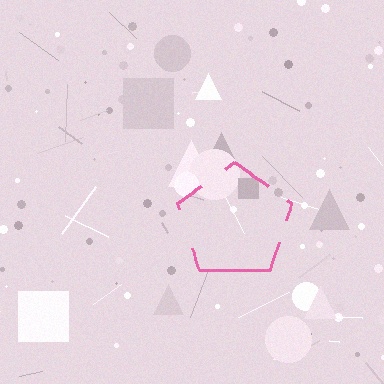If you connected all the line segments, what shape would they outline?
They would outline a pentagon.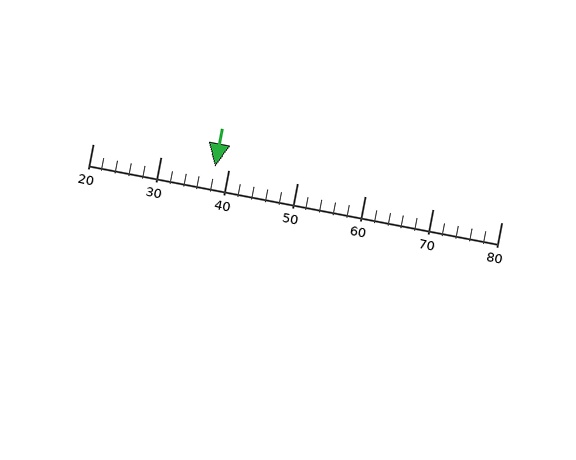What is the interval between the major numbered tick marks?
The major tick marks are spaced 10 units apart.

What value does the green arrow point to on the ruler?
The green arrow points to approximately 38.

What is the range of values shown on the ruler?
The ruler shows values from 20 to 80.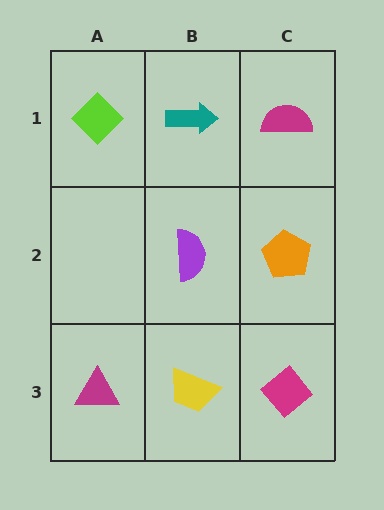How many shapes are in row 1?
3 shapes.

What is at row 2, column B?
A purple semicircle.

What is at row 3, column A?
A magenta triangle.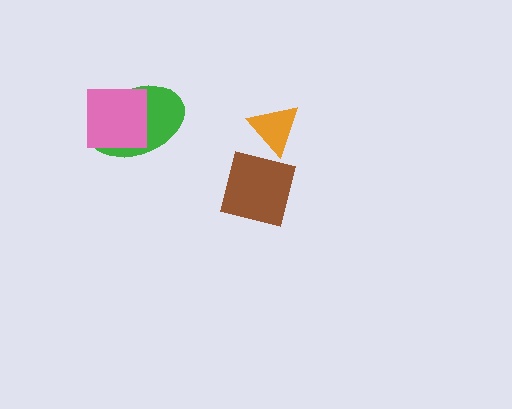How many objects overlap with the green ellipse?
1 object overlaps with the green ellipse.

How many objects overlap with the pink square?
1 object overlaps with the pink square.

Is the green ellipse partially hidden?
Yes, it is partially covered by another shape.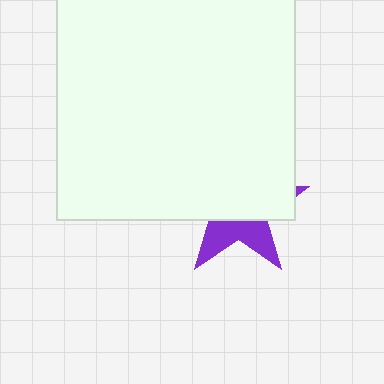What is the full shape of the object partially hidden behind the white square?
The partially hidden object is a purple star.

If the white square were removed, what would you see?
You would see the complete purple star.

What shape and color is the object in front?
The object in front is a white square.